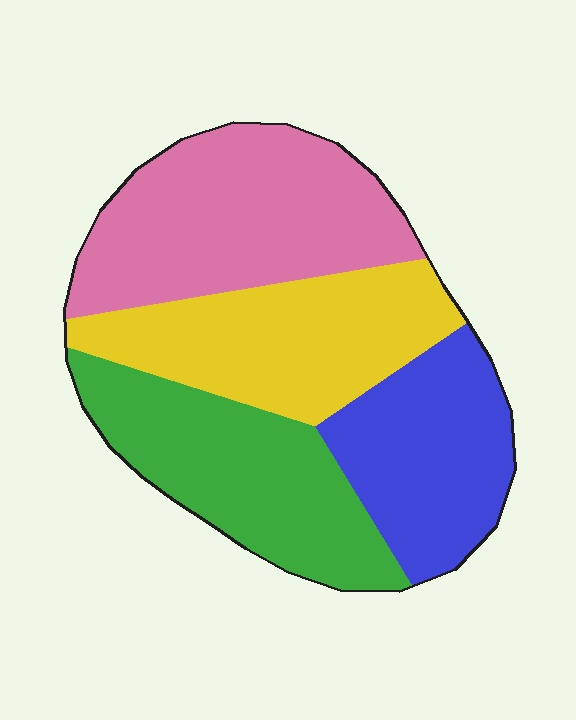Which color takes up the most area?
Pink, at roughly 30%.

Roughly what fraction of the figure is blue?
Blue covers roughly 20% of the figure.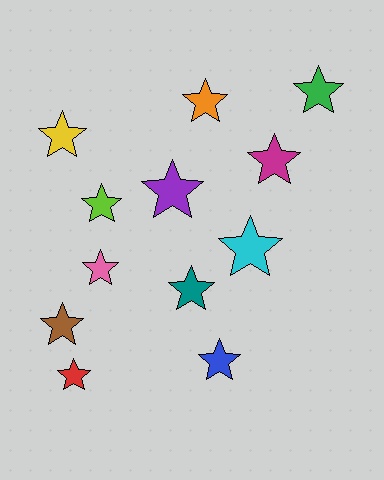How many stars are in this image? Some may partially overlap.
There are 12 stars.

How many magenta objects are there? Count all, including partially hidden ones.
There is 1 magenta object.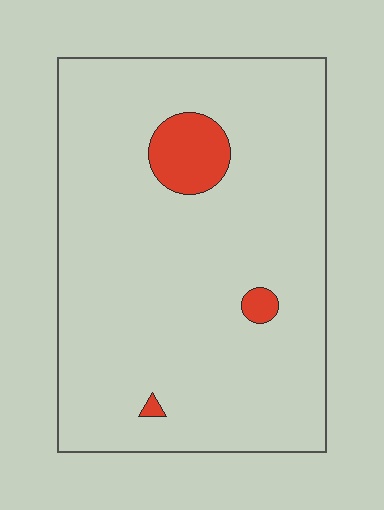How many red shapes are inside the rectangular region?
3.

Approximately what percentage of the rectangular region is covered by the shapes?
Approximately 5%.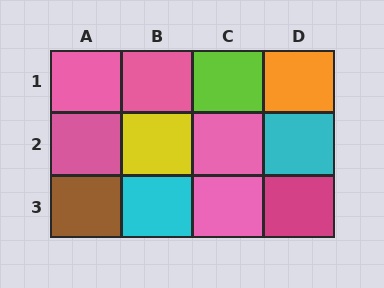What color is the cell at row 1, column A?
Pink.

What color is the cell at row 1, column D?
Orange.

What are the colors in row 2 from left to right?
Pink, yellow, pink, cyan.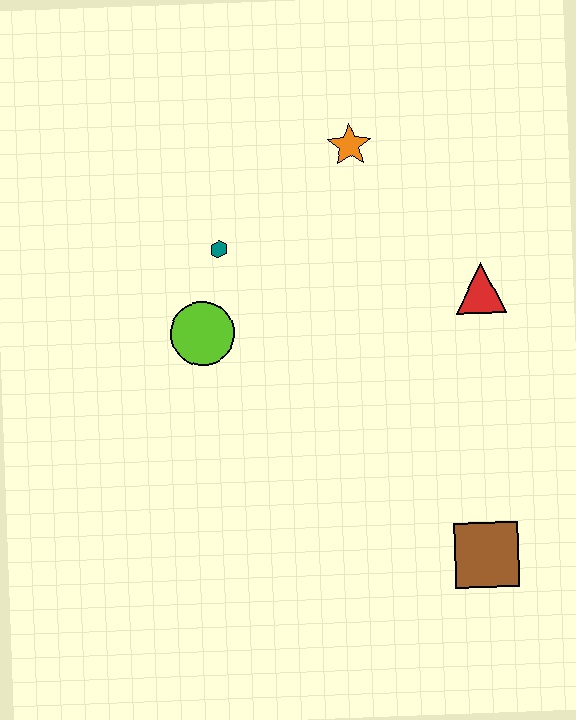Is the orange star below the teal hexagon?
No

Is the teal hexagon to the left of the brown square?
Yes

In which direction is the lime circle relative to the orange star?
The lime circle is below the orange star.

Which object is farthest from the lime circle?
The brown square is farthest from the lime circle.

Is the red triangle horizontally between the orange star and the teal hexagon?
No